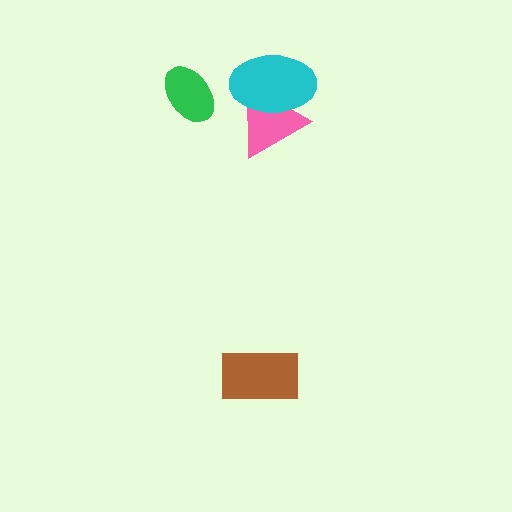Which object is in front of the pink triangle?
The cyan ellipse is in front of the pink triangle.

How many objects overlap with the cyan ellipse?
1 object overlaps with the cyan ellipse.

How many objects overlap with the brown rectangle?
0 objects overlap with the brown rectangle.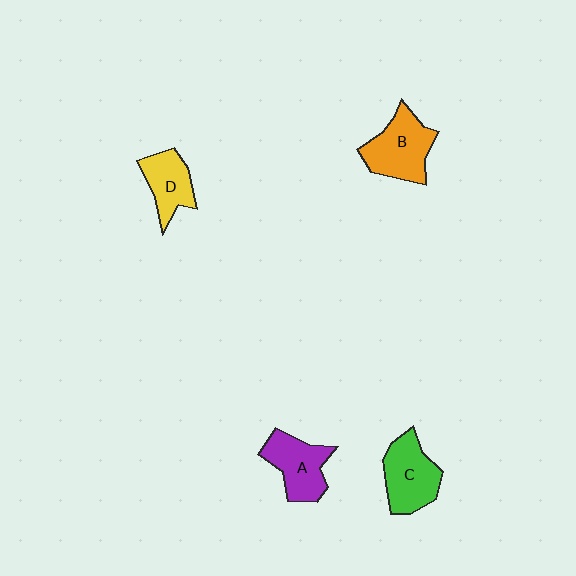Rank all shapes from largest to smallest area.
From largest to smallest: B (orange), C (green), A (purple), D (yellow).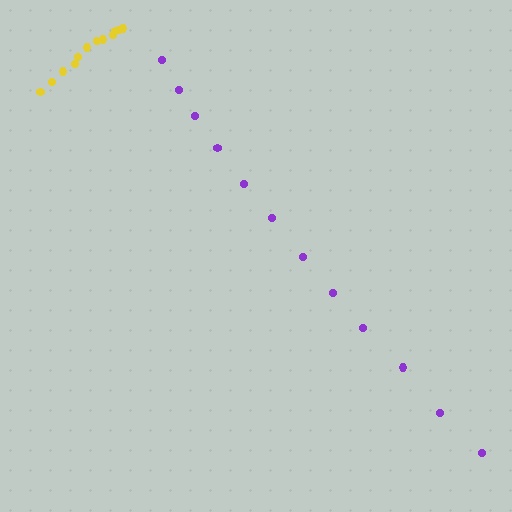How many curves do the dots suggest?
There are 2 distinct paths.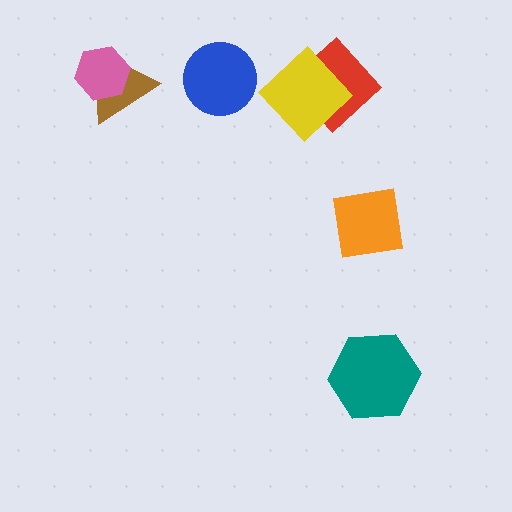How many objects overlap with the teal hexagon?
0 objects overlap with the teal hexagon.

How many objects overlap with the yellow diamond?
1 object overlaps with the yellow diamond.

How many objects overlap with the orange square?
0 objects overlap with the orange square.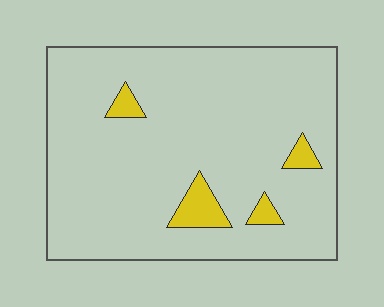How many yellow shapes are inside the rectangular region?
4.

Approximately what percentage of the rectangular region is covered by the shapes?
Approximately 5%.